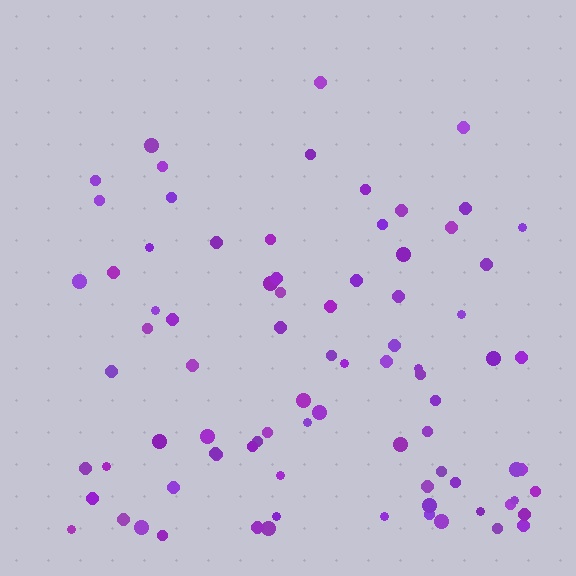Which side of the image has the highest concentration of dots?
The bottom.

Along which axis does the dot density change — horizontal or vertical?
Vertical.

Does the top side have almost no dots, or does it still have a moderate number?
Still a moderate number, just noticeably fewer than the bottom.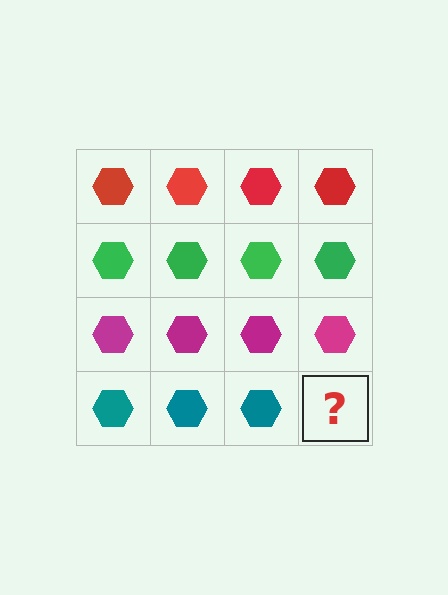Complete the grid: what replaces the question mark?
The question mark should be replaced with a teal hexagon.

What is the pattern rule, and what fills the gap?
The rule is that each row has a consistent color. The gap should be filled with a teal hexagon.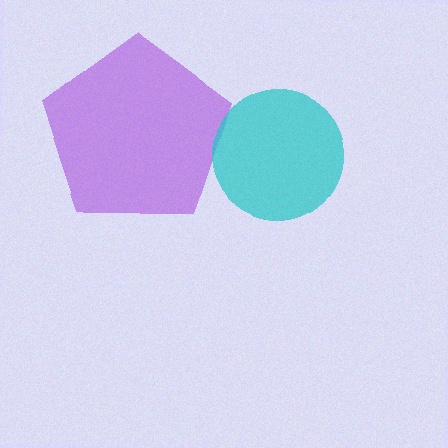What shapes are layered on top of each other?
The layered shapes are: a purple pentagon, a cyan circle.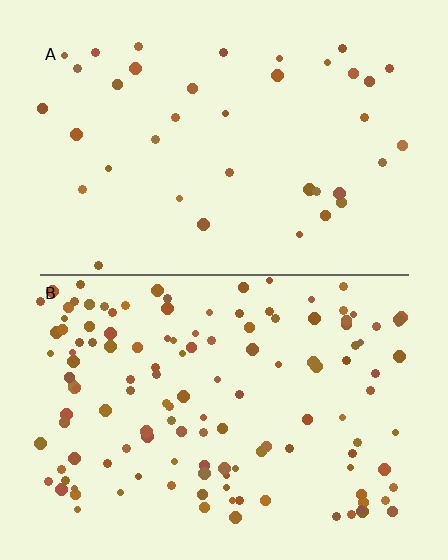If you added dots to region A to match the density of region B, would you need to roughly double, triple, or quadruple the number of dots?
Approximately triple.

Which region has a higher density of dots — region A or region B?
B (the bottom).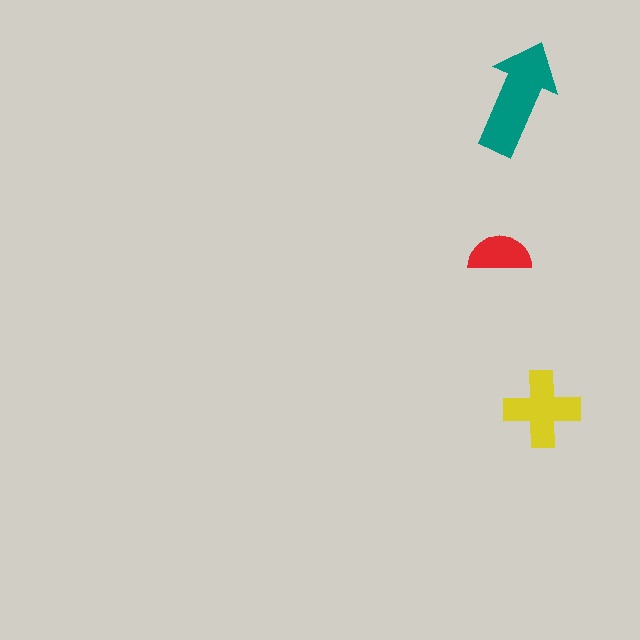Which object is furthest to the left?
The red semicircle is leftmost.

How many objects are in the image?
There are 3 objects in the image.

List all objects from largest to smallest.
The teal arrow, the yellow cross, the red semicircle.